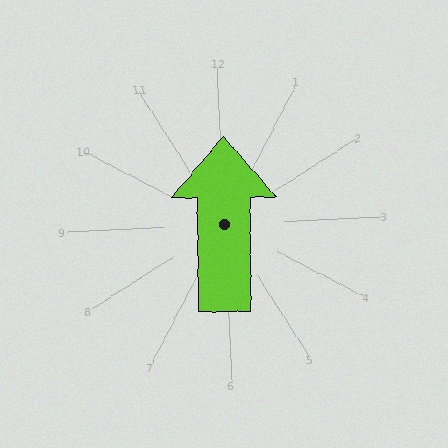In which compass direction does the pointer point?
North.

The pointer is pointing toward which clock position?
Roughly 12 o'clock.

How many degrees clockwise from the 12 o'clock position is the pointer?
Approximately 2 degrees.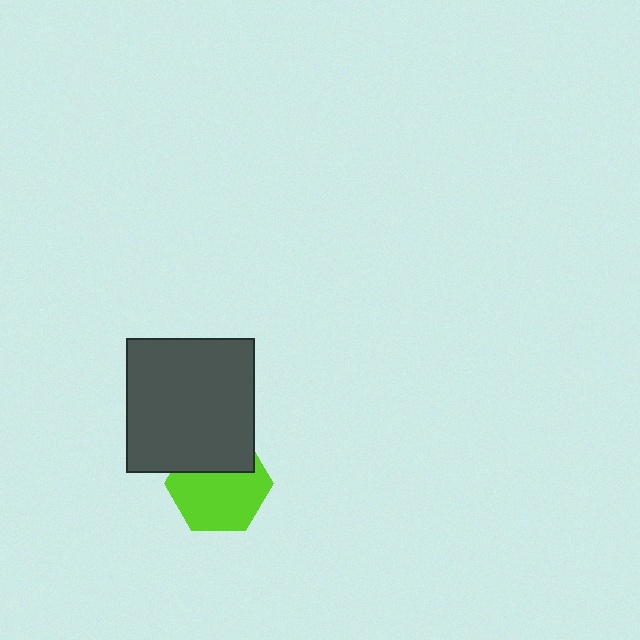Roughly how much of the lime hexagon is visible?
About half of it is visible (roughly 65%).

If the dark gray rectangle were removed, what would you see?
You would see the complete lime hexagon.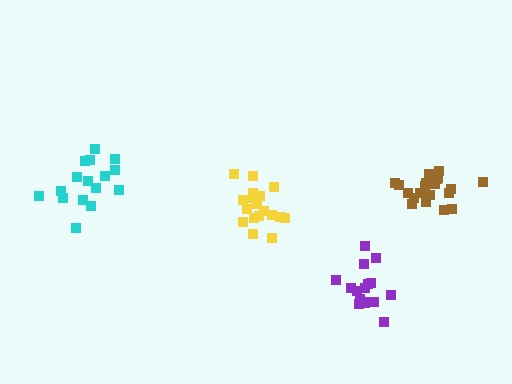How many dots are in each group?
Group 1: 20 dots, Group 2: 16 dots, Group 3: 16 dots, Group 4: 19 dots (71 total).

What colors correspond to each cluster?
The clusters are colored: brown, cyan, purple, yellow.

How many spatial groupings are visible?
There are 4 spatial groupings.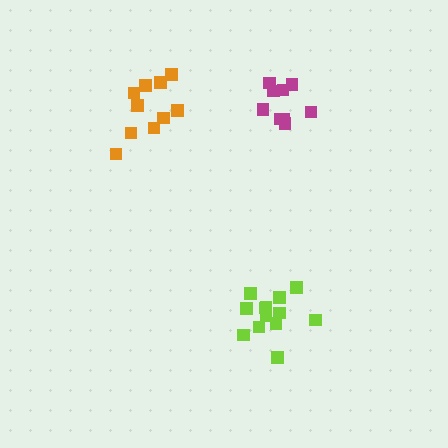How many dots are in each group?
Group 1: 10 dots, Group 2: 9 dots, Group 3: 13 dots (32 total).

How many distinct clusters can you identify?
There are 3 distinct clusters.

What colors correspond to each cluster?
The clusters are colored: orange, magenta, lime.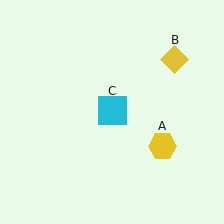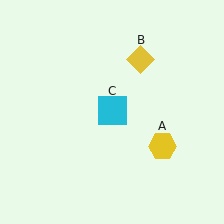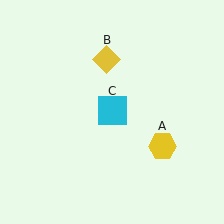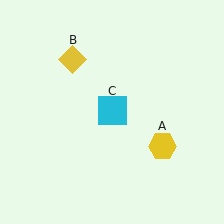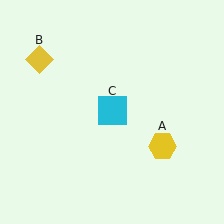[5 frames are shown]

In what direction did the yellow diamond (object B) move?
The yellow diamond (object B) moved left.